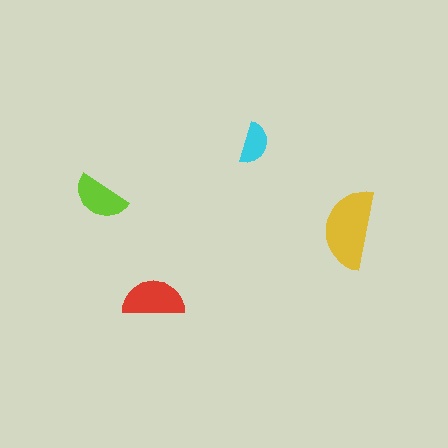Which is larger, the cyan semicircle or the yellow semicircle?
The yellow one.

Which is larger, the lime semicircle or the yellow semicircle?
The yellow one.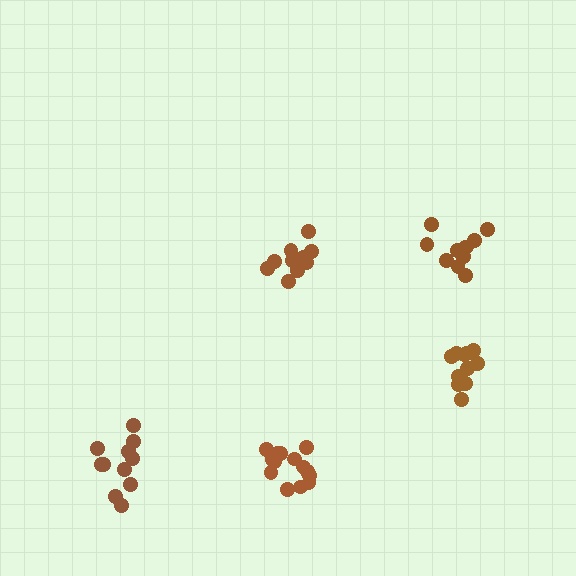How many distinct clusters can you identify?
There are 5 distinct clusters.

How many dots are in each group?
Group 1: 11 dots, Group 2: 11 dots, Group 3: 10 dots, Group 4: 14 dots, Group 5: 12 dots (58 total).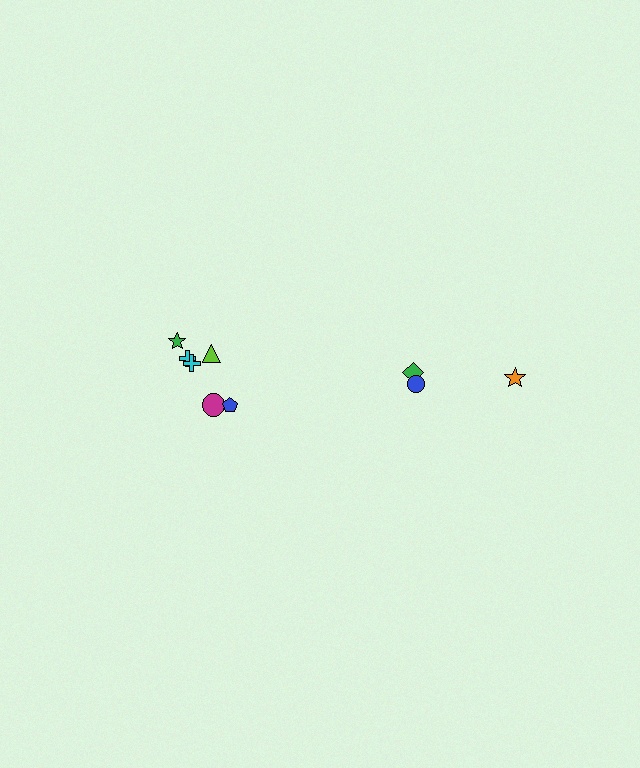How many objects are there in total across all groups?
There are 9 objects.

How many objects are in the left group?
There are 6 objects.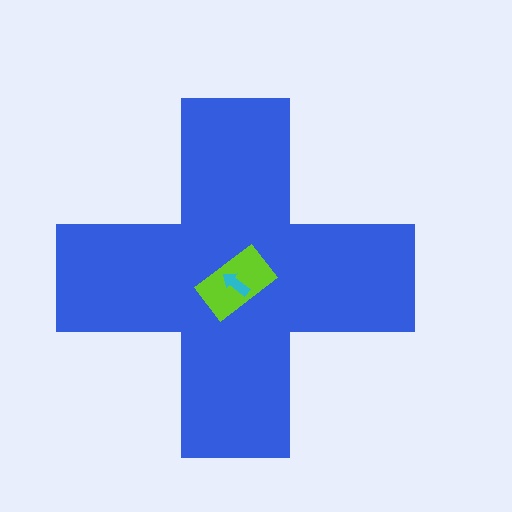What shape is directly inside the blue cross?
The lime rectangle.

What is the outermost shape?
The blue cross.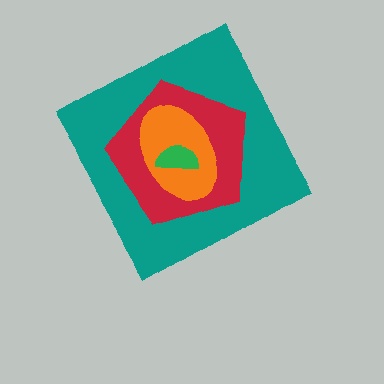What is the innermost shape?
The green semicircle.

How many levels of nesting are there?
4.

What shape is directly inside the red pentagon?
The orange ellipse.